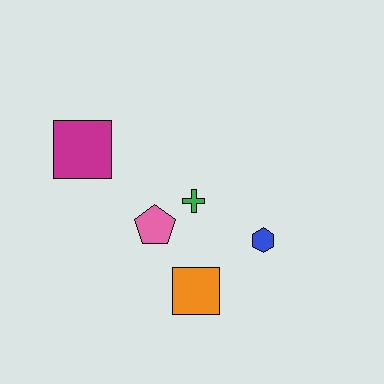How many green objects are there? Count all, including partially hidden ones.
There is 1 green object.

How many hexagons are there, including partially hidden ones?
There is 1 hexagon.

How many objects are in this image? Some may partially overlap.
There are 5 objects.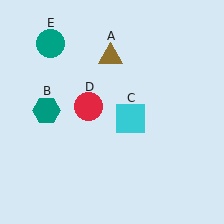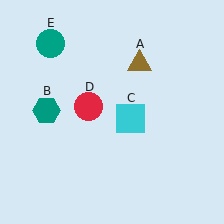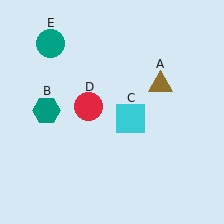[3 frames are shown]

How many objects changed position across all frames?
1 object changed position: brown triangle (object A).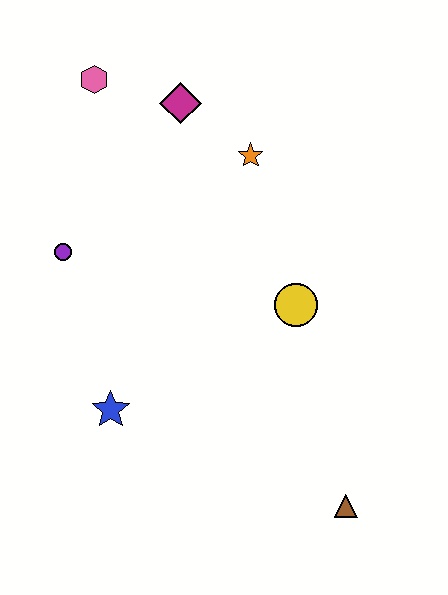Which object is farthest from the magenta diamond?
The brown triangle is farthest from the magenta diamond.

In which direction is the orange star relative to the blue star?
The orange star is above the blue star.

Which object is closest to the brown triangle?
The yellow circle is closest to the brown triangle.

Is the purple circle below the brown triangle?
No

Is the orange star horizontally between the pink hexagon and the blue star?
No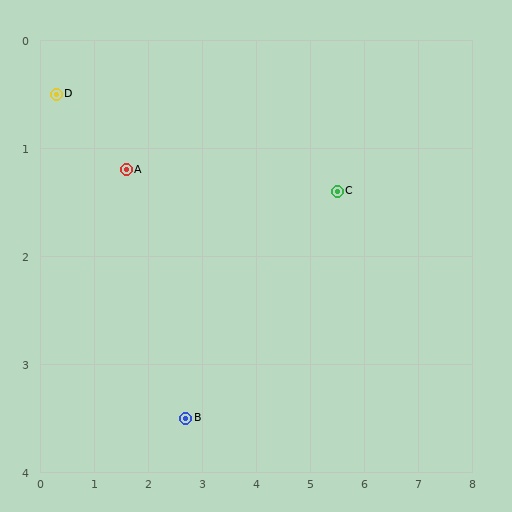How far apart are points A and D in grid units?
Points A and D are about 1.5 grid units apart.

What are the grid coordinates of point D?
Point D is at approximately (0.3, 0.5).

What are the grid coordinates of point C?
Point C is at approximately (5.5, 1.4).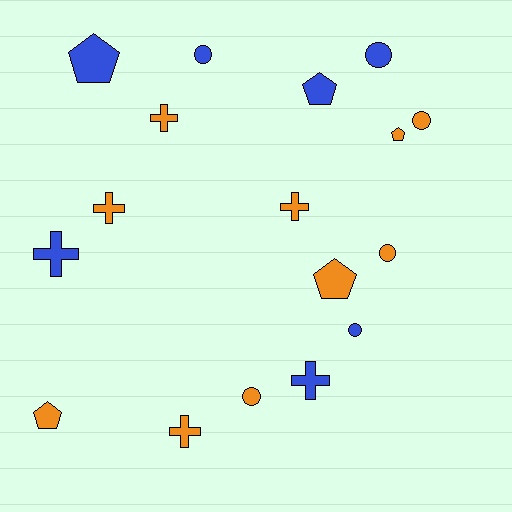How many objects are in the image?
There are 17 objects.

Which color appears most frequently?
Orange, with 10 objects.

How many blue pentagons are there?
There are 2 blue pentagons.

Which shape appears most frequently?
Cross, with 6 objects.